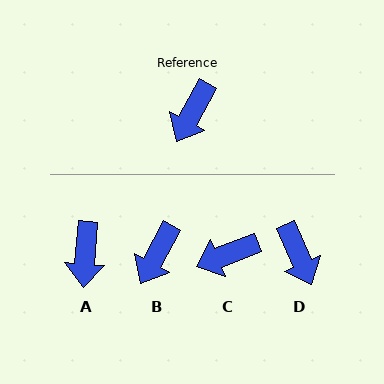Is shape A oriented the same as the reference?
No, it is off by about 24 degrees.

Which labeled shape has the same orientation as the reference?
B.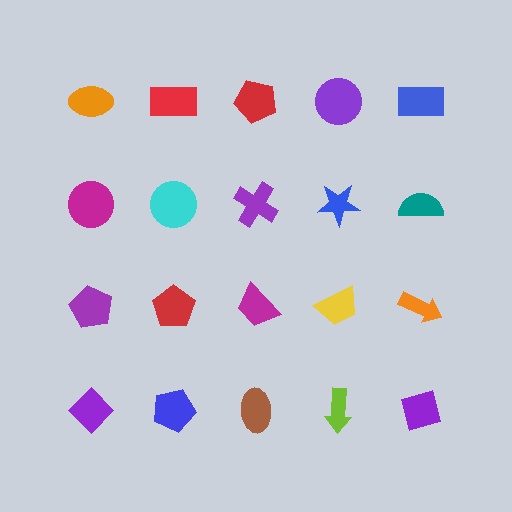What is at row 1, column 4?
A purple circle.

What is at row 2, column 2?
A cyan circle.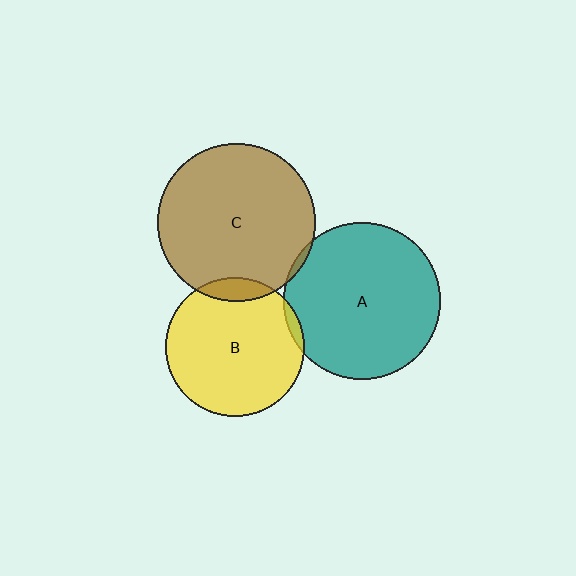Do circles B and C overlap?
Yes.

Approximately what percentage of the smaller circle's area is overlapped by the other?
Approximately 10%.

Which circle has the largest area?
Circle C (brown).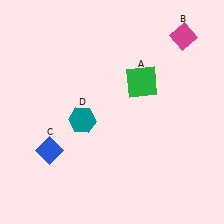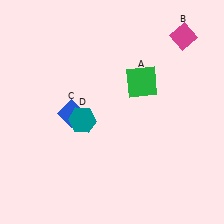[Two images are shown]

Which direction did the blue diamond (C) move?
The blue diamond (C) moved up.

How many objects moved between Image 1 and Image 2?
1 object moved between the two images.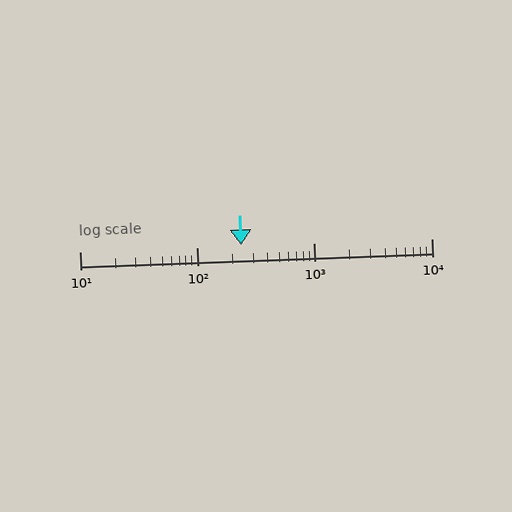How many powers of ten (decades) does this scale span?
The scale spans 3 decades, from 10 to 10000.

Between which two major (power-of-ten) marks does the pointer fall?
The pointer is between 100 and 1000.